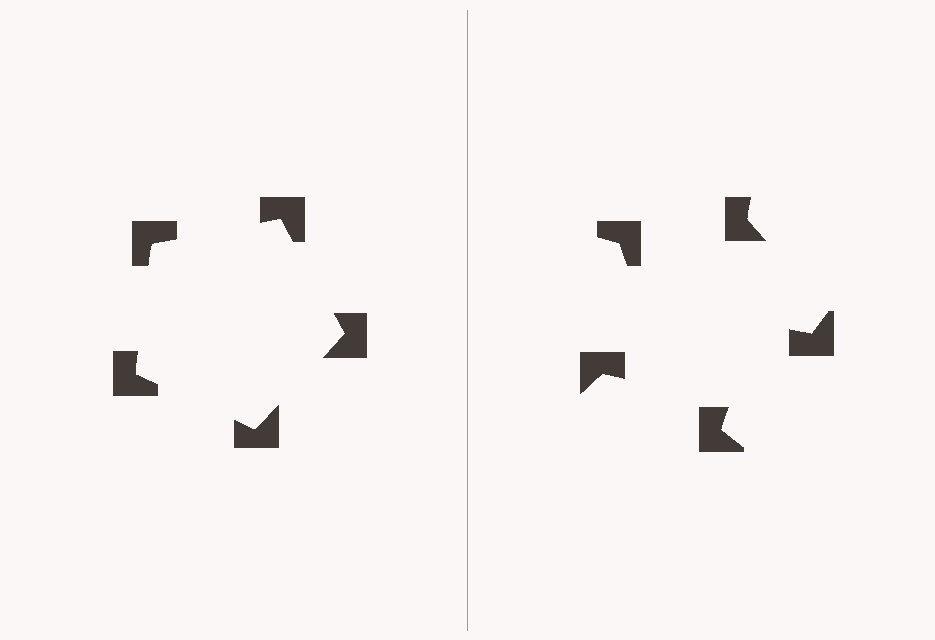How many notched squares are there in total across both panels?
10 — 5 on each side.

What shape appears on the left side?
An illusory pentagon.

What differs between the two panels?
The notched squares are positioned identically on both sides; only the wedge orientations differ. On the left they align to a pentagon; on the right they are misaligned.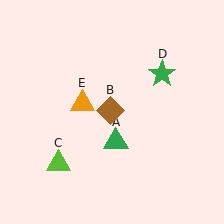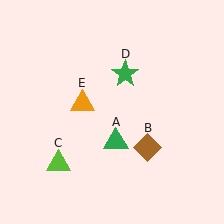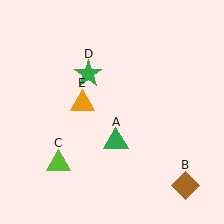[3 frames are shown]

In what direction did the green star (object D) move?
The green star (object D) moved left.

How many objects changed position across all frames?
2 objects changed position: brown diamond (object B), green star (object D).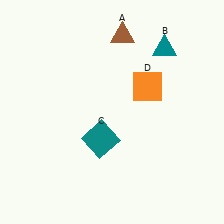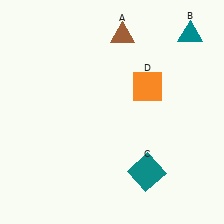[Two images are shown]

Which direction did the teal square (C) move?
The teal square (C) moved right.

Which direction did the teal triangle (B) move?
The teal triangle (B) moved right.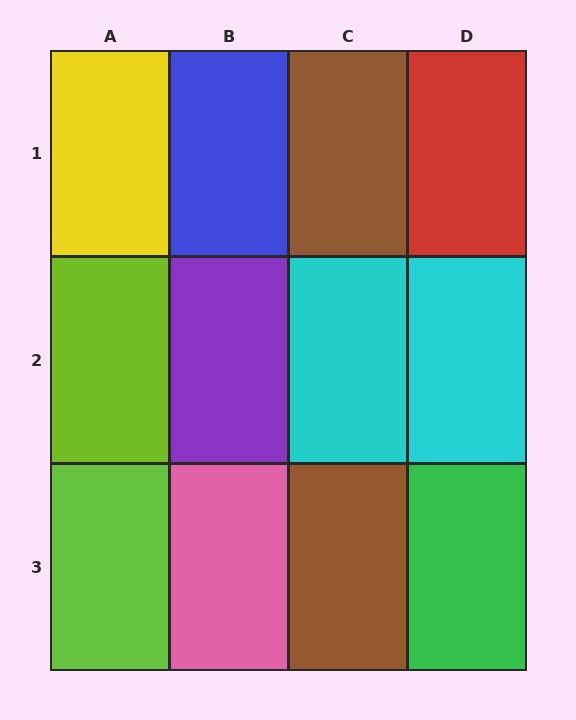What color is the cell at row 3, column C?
Brown.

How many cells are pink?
1 cell is pink.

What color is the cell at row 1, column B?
Blue.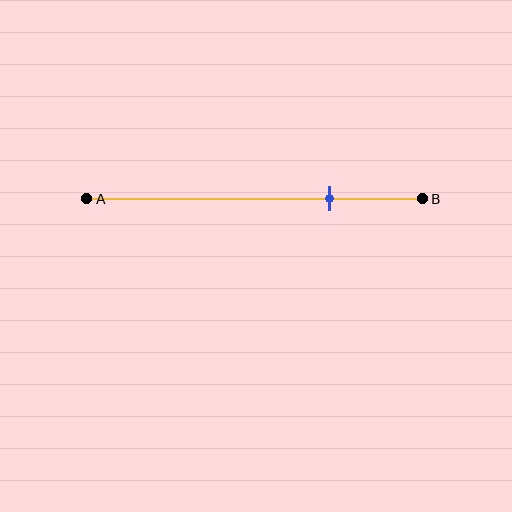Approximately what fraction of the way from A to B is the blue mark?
The blue mark is approximately 70% of the way from A to B.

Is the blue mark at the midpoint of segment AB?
No, the mark is at about 70% from A, not at the 50% midpoint.